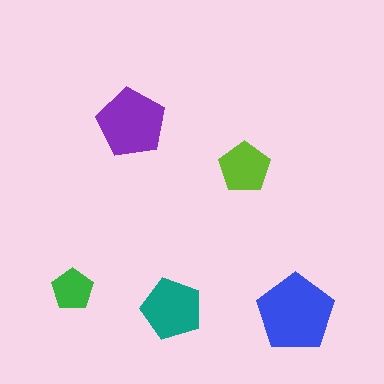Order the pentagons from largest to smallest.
the blue one, the purple one, the teal one, the lime one, the green one.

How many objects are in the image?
There are 5 objects in the image.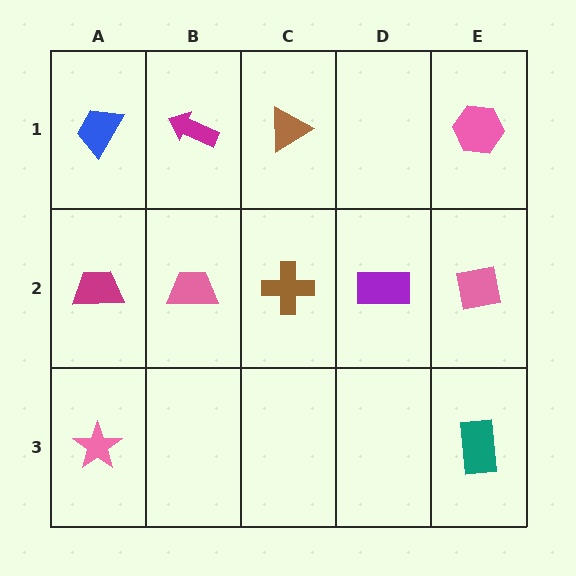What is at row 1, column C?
A brown triangle.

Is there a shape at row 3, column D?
No, that cell is empty.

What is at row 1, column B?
A magenta arrow.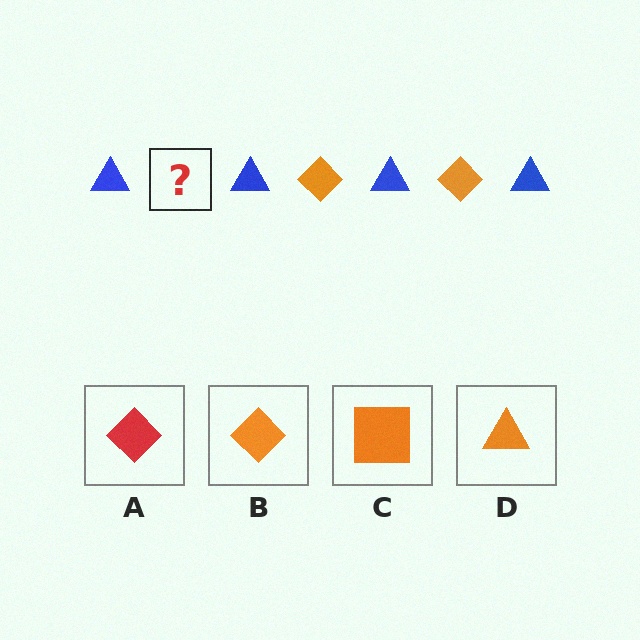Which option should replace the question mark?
Option B.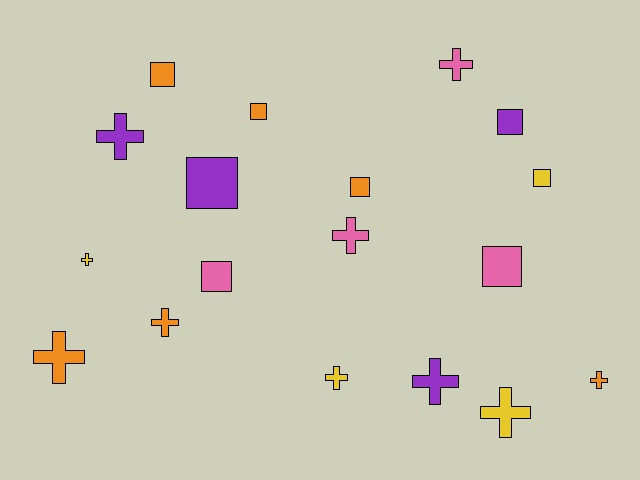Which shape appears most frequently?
Cross, with 10 objects.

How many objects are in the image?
There are 18 objects.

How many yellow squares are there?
There is 1 yellow square.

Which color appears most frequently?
Orange, with 6 objects.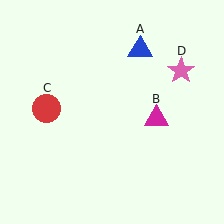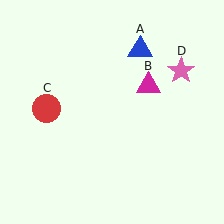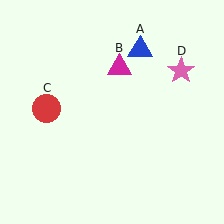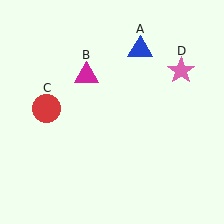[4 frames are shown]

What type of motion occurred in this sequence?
The magenta triangle (object B) rotated counterclockwise around the center of the scene.